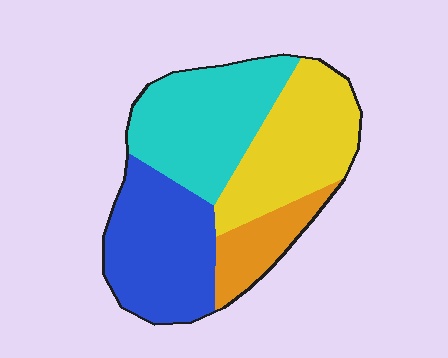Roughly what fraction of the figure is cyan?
Cyan takes up between a quarter and a half of the figure.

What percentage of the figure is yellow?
Yellow covers 28% of the figure.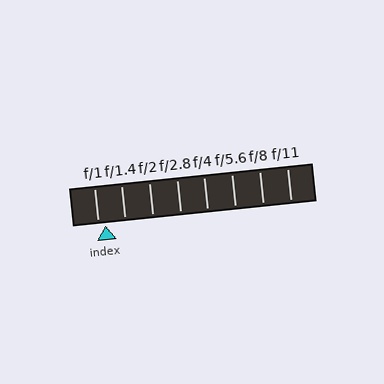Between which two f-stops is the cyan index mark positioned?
The index mark is between f/1 and f/1.4.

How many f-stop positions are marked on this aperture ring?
There are 8 f-stop positions marked.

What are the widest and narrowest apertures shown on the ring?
The widest aperture shown is f/1 and the narrowest is f/11.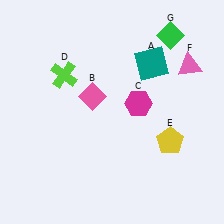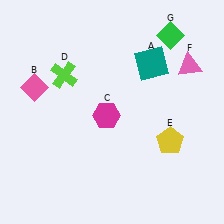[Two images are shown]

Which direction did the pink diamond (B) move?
The pink diamond (B) moved left.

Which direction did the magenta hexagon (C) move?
The magenta hexagon (C) moved left.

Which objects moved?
The objects that moved are: the pink diamond (B), the magenta hexagon (C).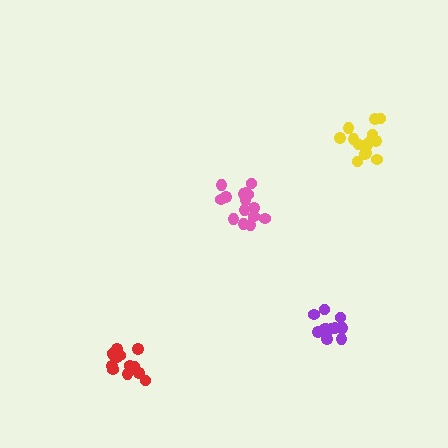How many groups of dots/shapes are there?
There are 4 groups.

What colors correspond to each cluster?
The clusters are colored: purple, pink, red, yellow.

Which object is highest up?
The yellow cluster is topmost.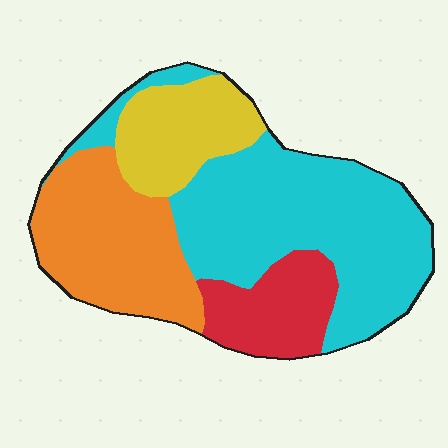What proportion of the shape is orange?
Orange covers 26% of the shape.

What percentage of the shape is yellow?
Yellow takes up less than a sixth of the shape.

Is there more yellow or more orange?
Orange.